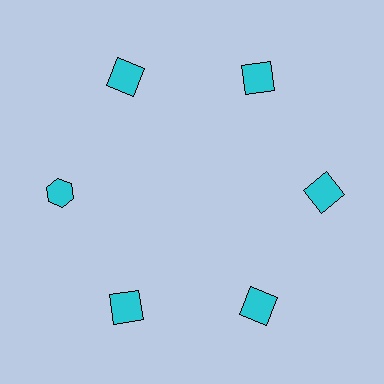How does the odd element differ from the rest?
It has a different shape: hexagon instead of square.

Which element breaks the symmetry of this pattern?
The cyan hexagon at roughly the 9 o'clock position breaks the symmetry. All other shapes are cyan squares.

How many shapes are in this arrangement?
There are 6 shapes arranged in a ring pattern.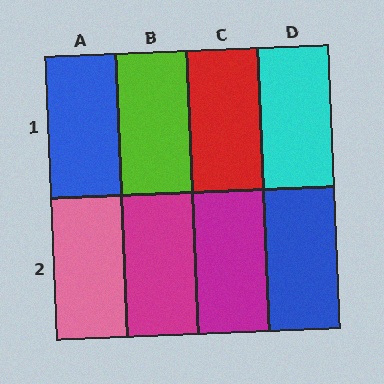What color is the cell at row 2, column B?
Magenta.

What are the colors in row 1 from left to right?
Blue, lime, red, cyan.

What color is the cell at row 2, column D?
Blue.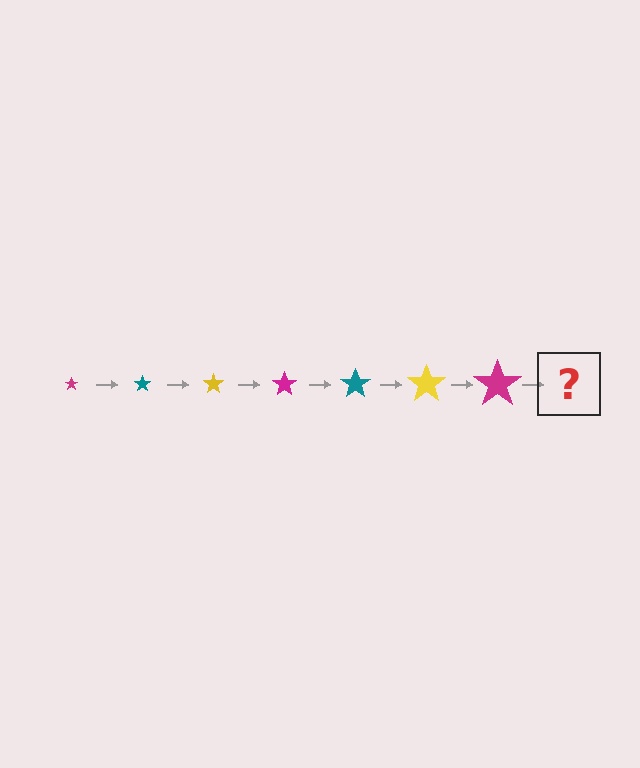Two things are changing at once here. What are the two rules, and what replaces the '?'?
The two rules are that the star grows larger each step and the color cycles through magenta, teal, and yellow. The '?' should be a teal star, larger than the previous one.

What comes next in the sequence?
The next element should be a teal star, larger than the previous one.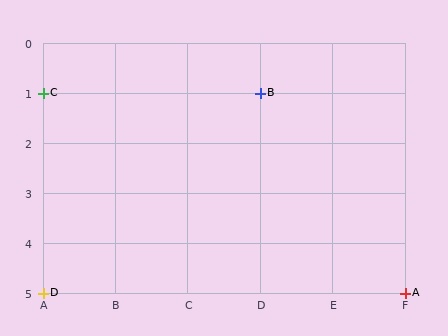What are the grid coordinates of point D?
Point D is at grid coordinates (A, 5).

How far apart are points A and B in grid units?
Points A and B are 2 columns and 4 rows apart (about 4.5 grid units diagonally).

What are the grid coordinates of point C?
Point C is at grid coordinates (A, 1).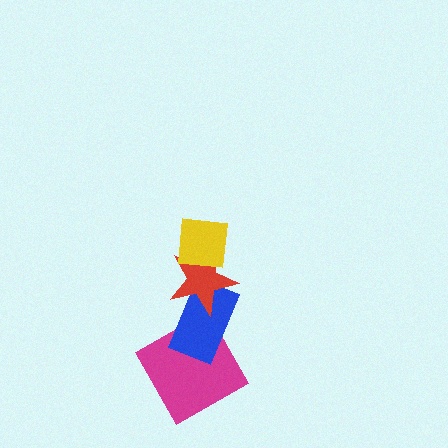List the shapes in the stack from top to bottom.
From top to bottom: the yellow square, the red star, the blue rectangle, the magenta square.